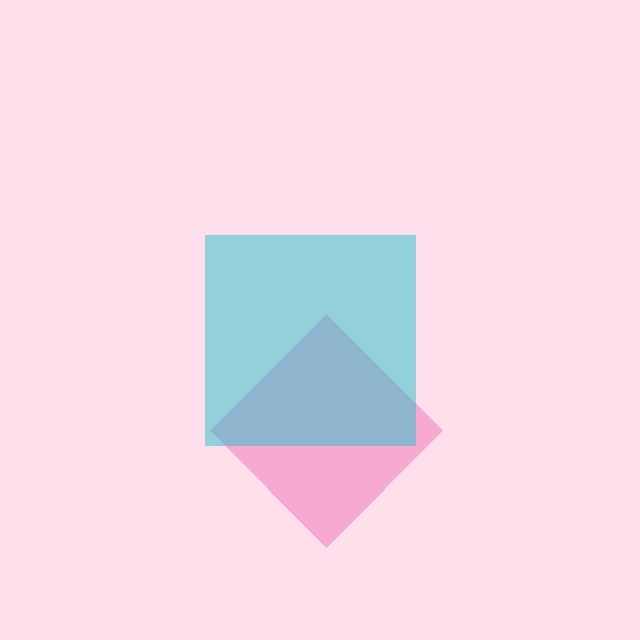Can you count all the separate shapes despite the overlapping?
Yes, there are 2 separate shapes.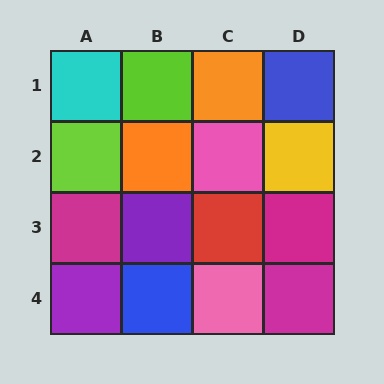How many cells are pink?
2 cells are pink.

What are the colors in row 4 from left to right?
Purple, blue, pink, magenta.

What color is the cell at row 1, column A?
Cyan.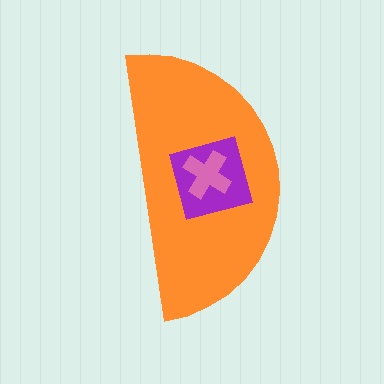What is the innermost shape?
The pink cross.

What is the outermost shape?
The orange semicircle.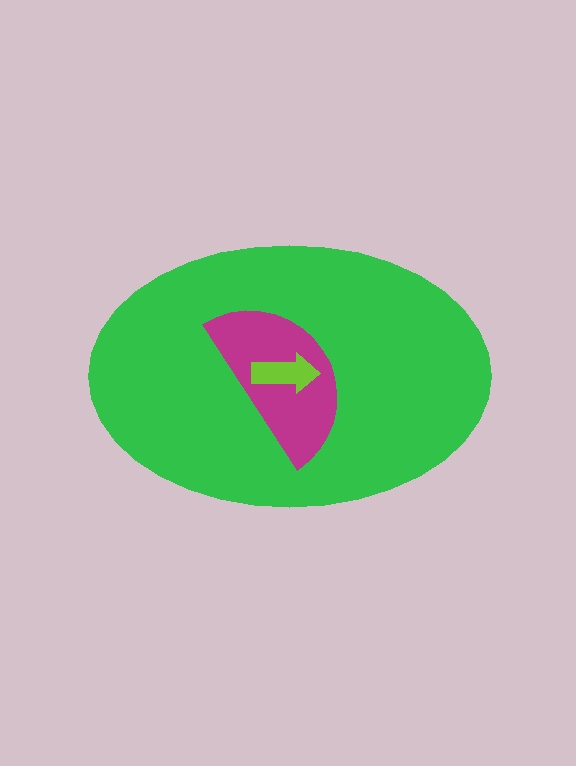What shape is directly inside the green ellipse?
The magenta semicircle.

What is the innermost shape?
The lime arrow.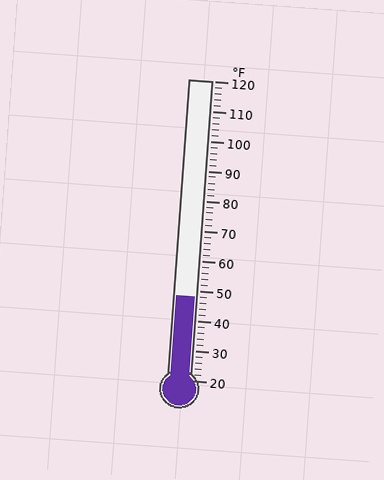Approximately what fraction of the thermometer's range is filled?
The thermometer is filled to approximately 30% of its range.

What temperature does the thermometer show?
The thermometer shows approximately 48°F.